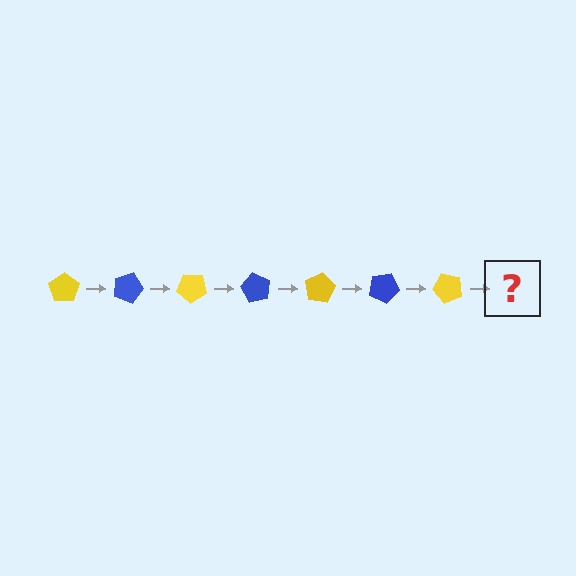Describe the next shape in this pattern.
It should be a blue pentagon, rotated 140 degrees from the start.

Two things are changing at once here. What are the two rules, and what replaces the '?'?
The two rules are that it rotates 20 degrees each step and the color cycles through yellow and blue. The '?' should be a blue pentagon, rotated 140 degrees from the start.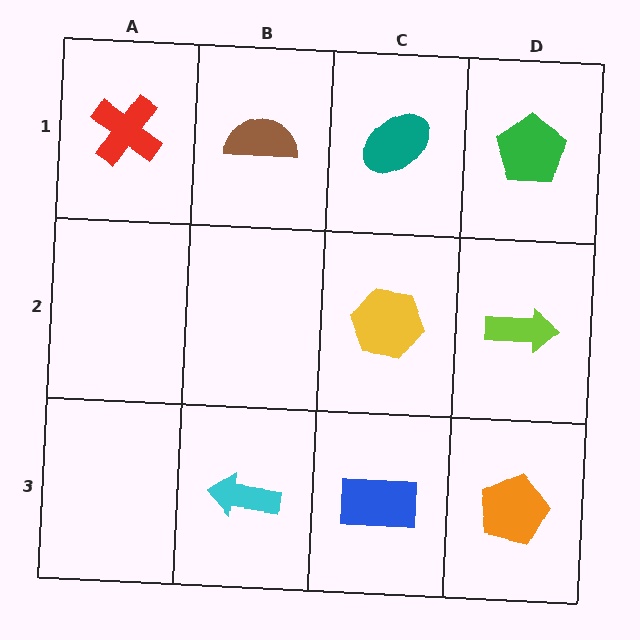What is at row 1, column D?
A green pentagon.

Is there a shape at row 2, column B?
No, that cell is empty.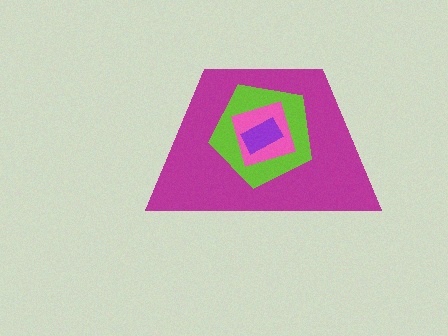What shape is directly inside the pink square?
The purple rectangle.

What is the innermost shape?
The purple rectangle.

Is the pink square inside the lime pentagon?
Yes.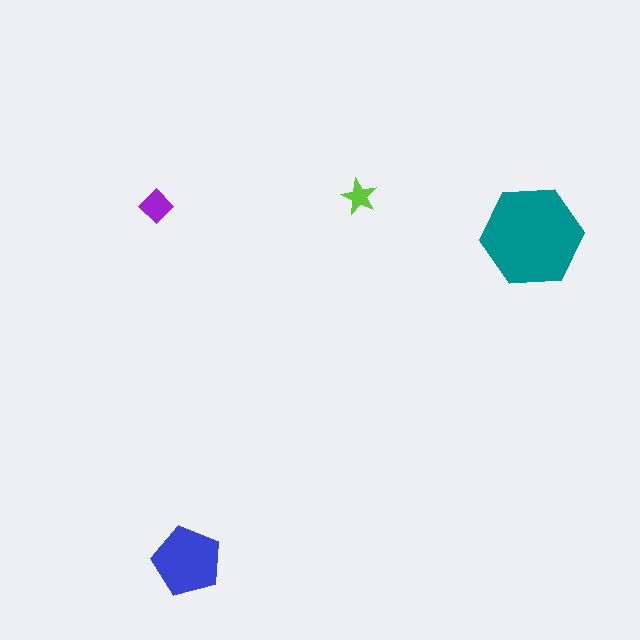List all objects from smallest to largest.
The lime star, the purple diamond, the blue pentagon, the teal hexagon.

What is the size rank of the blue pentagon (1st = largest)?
2nd.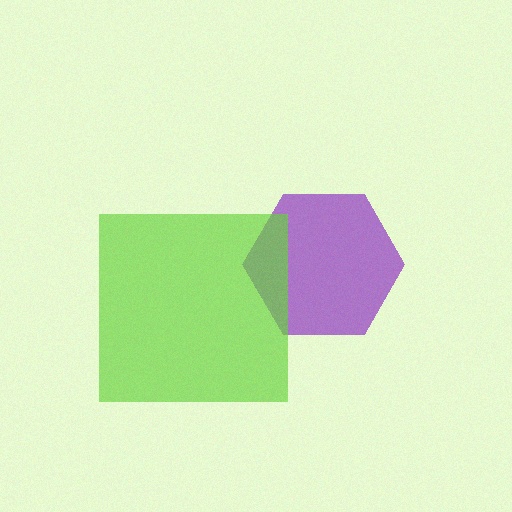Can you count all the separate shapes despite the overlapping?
Yes, there are 2 separate shapes.